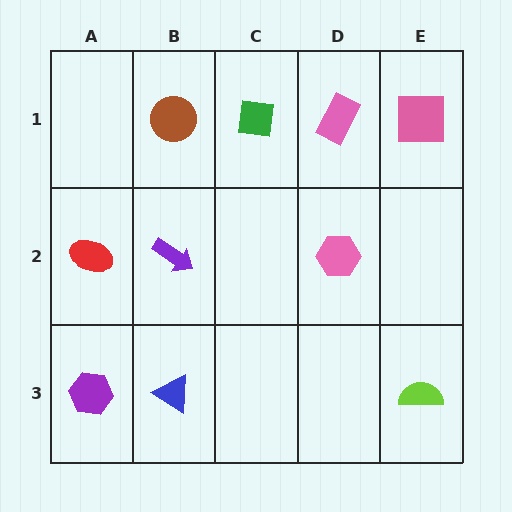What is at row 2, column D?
A pink hexagon.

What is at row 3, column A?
A purple hexagon.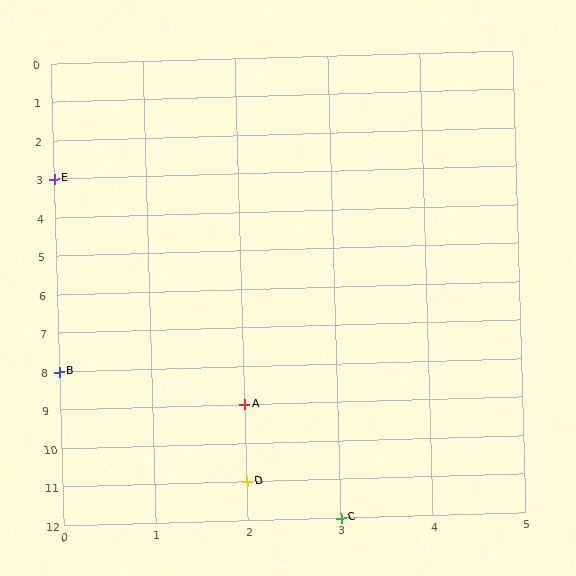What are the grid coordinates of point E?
Point E is at grid coordinates (0, 3).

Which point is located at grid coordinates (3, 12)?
Point C is at (3, 12).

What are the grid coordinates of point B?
Point B is at grid coordinates (0, 8).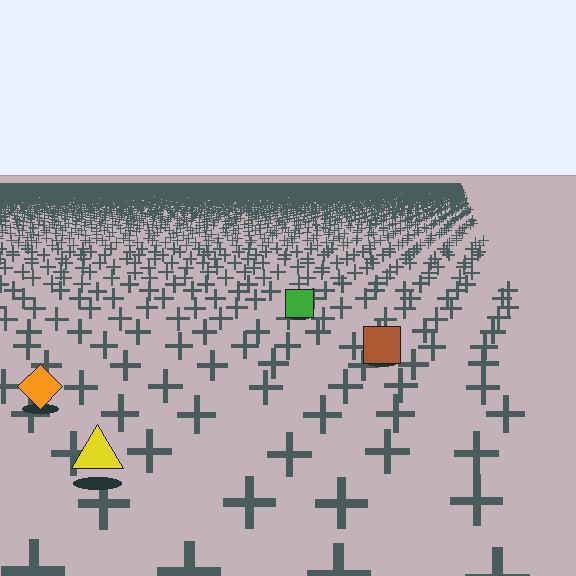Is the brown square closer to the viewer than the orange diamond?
No. The orange diamond is closer — you can tell from the texture gradient: the ground texture is coarser near it.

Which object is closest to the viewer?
The yellow triangle is closest. The texture marks near it are larger and more spread out.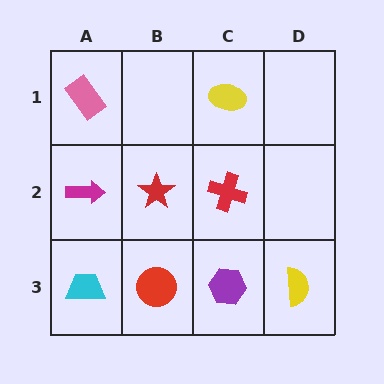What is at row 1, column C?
A yellow ellipse.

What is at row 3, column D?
A yellow semicircle.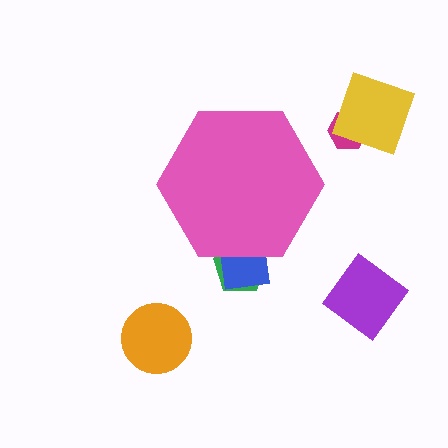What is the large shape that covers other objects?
A pink hexagon.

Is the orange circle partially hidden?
No, the orange circle is fully visible.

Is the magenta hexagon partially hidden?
No, the magenta hexagon is fully visible.